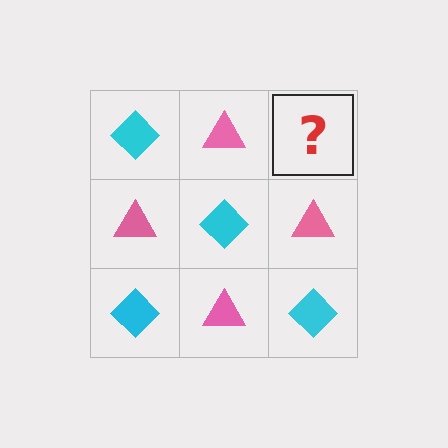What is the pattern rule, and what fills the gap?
The rule is that it alternates cyan diamond and pink triangle in a checkerboard pattern. The gap should be filled with a cyan diamond.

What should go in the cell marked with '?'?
The missing cell should contain a cyan diamond.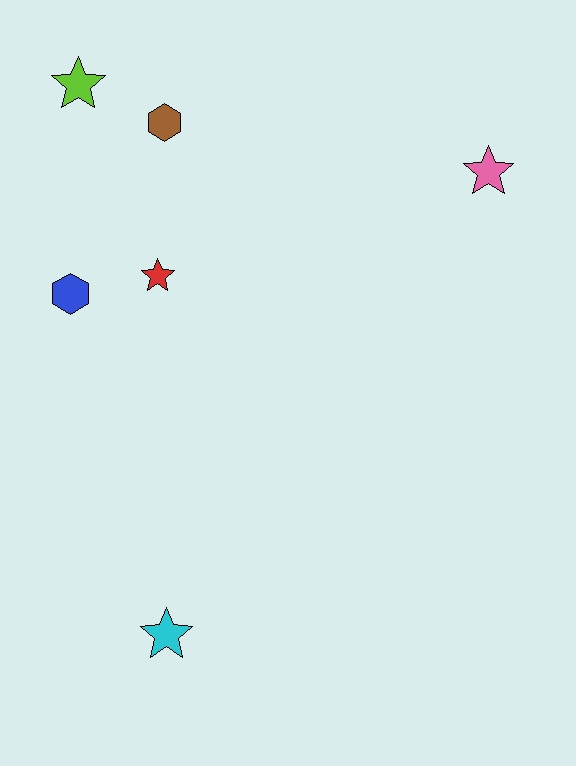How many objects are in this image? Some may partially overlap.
There are 6 objects.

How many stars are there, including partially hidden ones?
There are 4 stars.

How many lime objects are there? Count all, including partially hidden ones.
There is 1 lime object.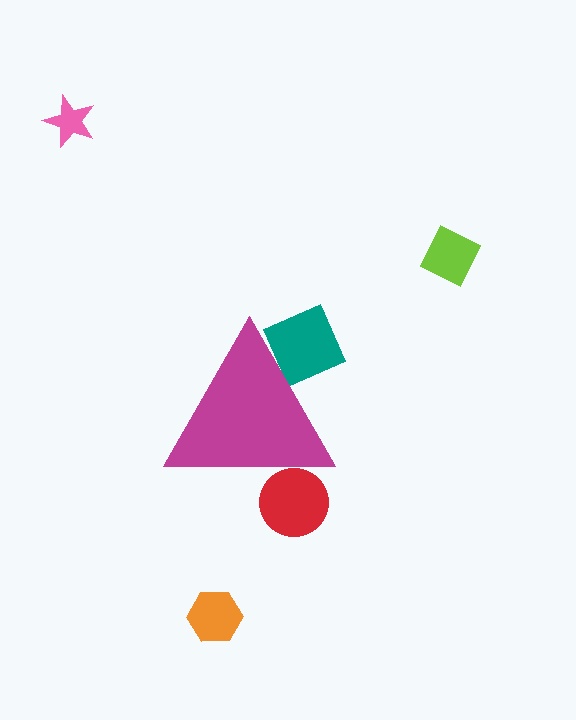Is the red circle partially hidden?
Yes, the red circle is partially hidden behind the magenta triangle.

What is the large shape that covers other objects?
A magenta triangle.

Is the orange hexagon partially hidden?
No, the orange hexagon is fully visible.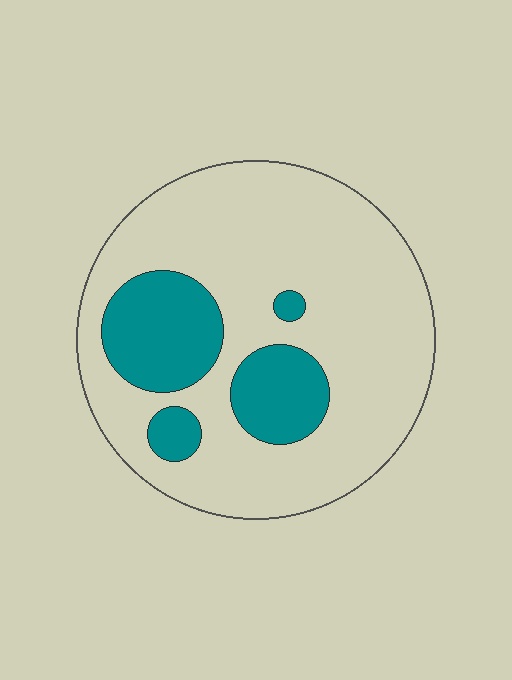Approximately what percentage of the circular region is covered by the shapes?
Approximately 25%.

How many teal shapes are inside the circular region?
4.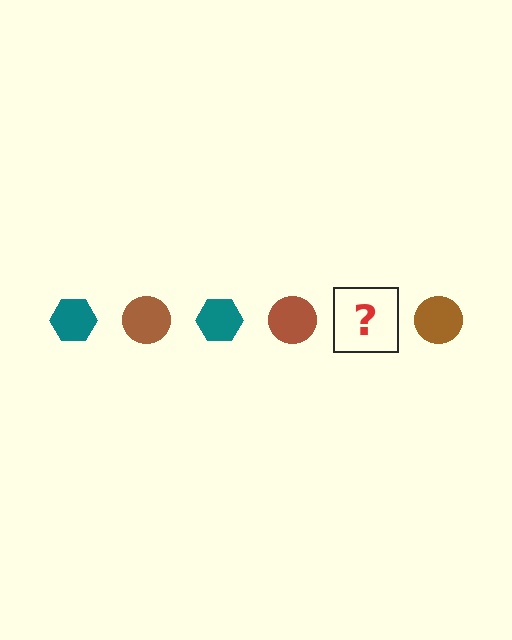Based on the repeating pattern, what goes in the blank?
The blank should be a teal hexagon.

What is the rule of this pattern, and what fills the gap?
The rule is that the pattern alternates between teal hexagon and brown circle. The gap should be filled with a teal hexagon.